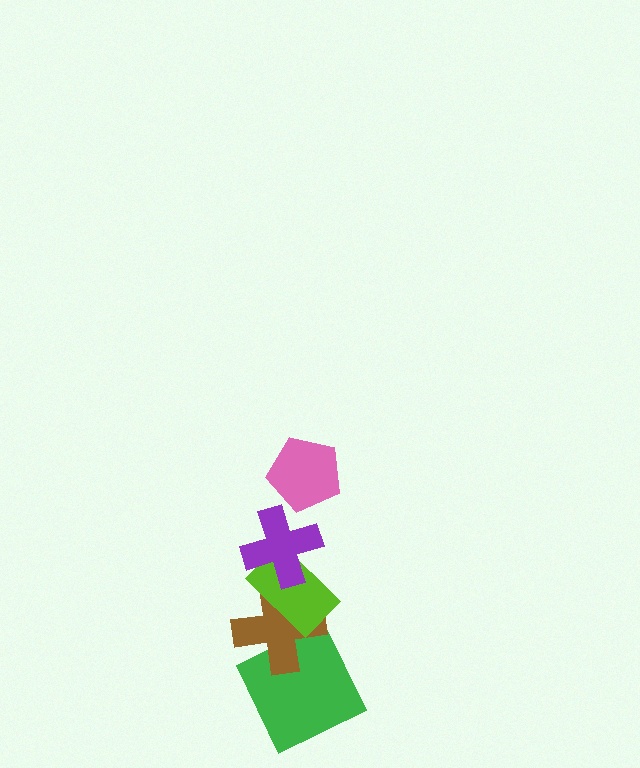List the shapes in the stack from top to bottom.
From top to bottom: the pink pentagon, the purple cross, the lime rectangle, the brown cross, the green square.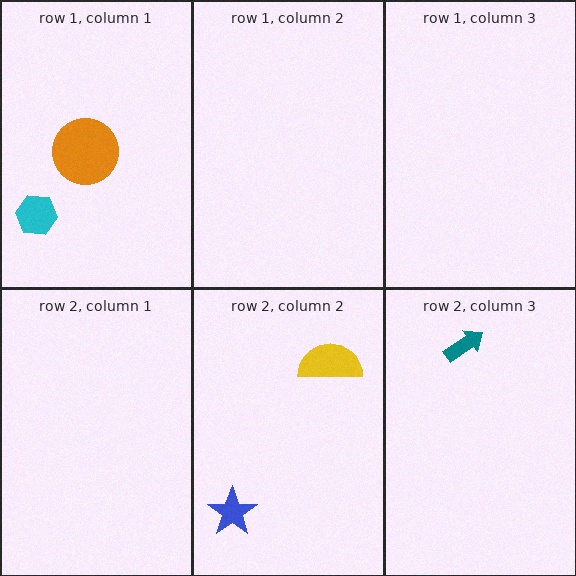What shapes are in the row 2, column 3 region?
The teal arrow.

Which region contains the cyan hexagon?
The row 1, column 1 region.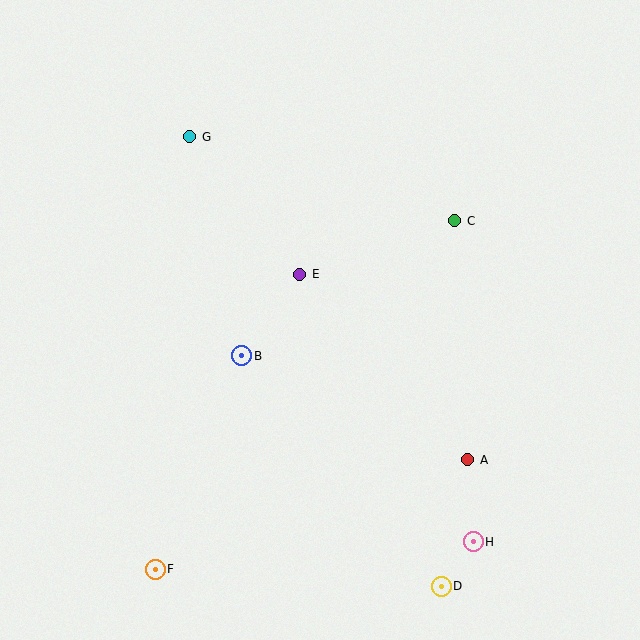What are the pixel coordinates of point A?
Point A is at (468, 460).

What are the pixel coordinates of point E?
Point E is at (300, 274).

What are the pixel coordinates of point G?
Point G is at (190, 137).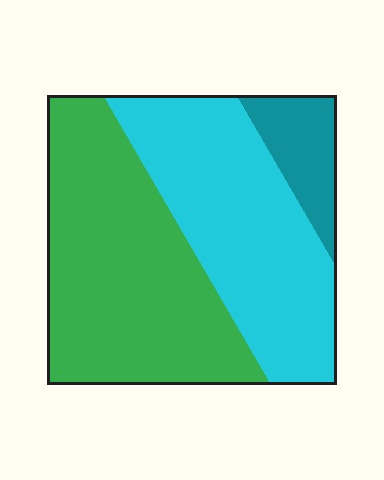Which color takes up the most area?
Green, at roughly 50%.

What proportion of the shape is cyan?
Cyan takes up between a third and a half of the shape.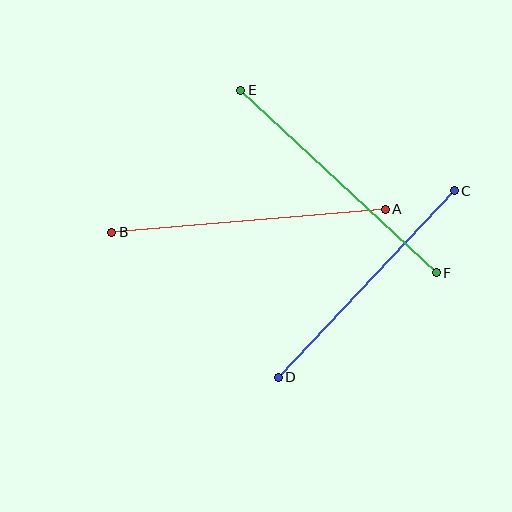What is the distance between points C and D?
The distance is approximately 256 pixels.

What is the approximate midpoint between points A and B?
The midpoint is at approximately (248, 221) pixels.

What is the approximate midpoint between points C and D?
The midpoint is at approximately (366, 284) pixels.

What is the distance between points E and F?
The distance is approximately 268 pixels.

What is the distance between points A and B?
The distance is approximately 275 pixels.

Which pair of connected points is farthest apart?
Points A and B are farthest apart.